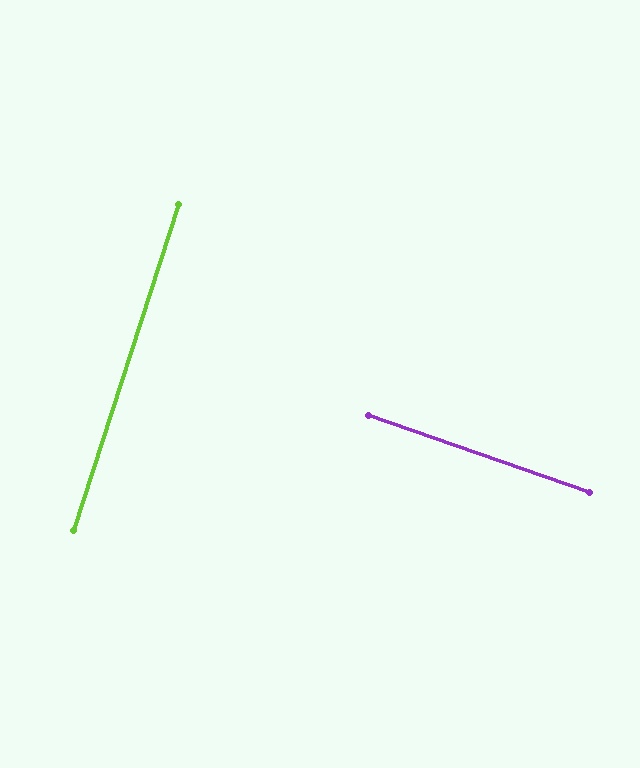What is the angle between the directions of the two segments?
Approximately 89 degrees.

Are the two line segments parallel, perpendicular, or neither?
Perpendicular — they meet at approximately 89°.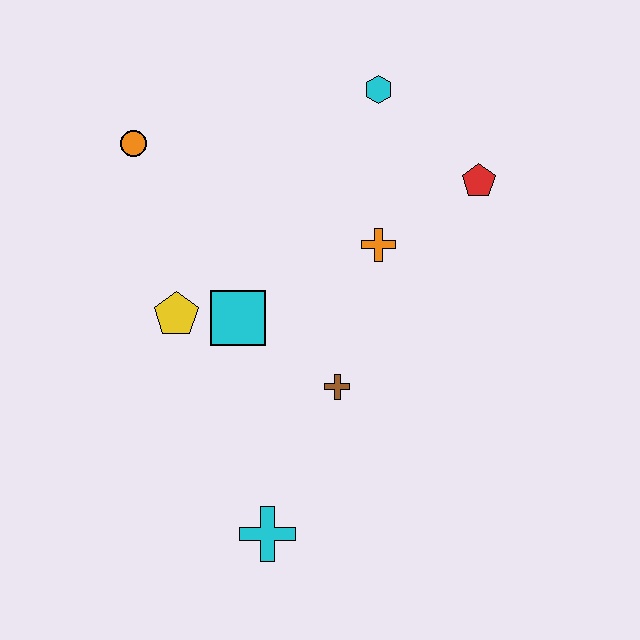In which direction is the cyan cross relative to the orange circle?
The cyan cross is below the orange circle.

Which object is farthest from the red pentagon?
The cyan cross is farthest from the red pentagon.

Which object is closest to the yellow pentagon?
The cyan square is closest to the yellow pentagon.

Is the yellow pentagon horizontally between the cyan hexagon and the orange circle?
Yes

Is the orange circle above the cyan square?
Yes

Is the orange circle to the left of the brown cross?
Yes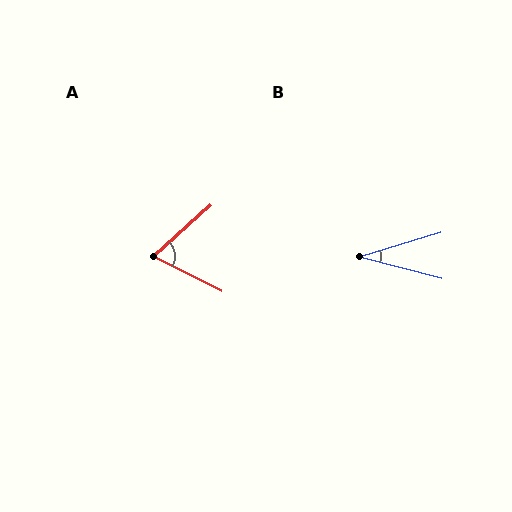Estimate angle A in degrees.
Approximately 69 degrees.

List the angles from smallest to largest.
B (31°), A (69°).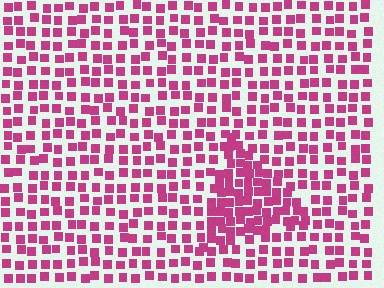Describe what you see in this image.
The image contains small magenta elements arranged at two different densities. A triangle-shaped region is visible where the elements are more densely packed than the surrounding area.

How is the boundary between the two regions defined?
The boundary is defined by a change in element density (approximately 1.9x ratio). All elements are the same color, size, and shape.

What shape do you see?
I see a triangle.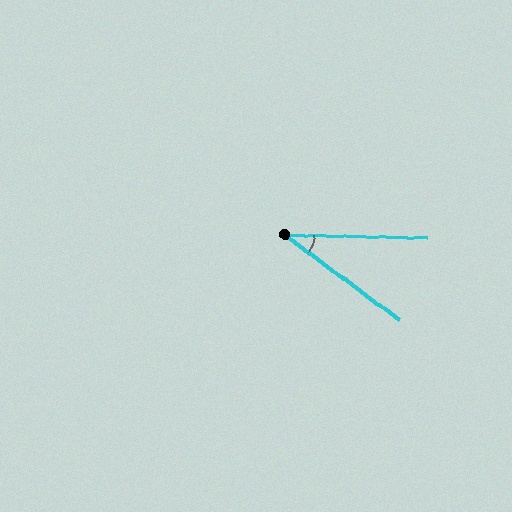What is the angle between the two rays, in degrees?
Approximately 36 degrees.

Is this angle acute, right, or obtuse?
It is acute.